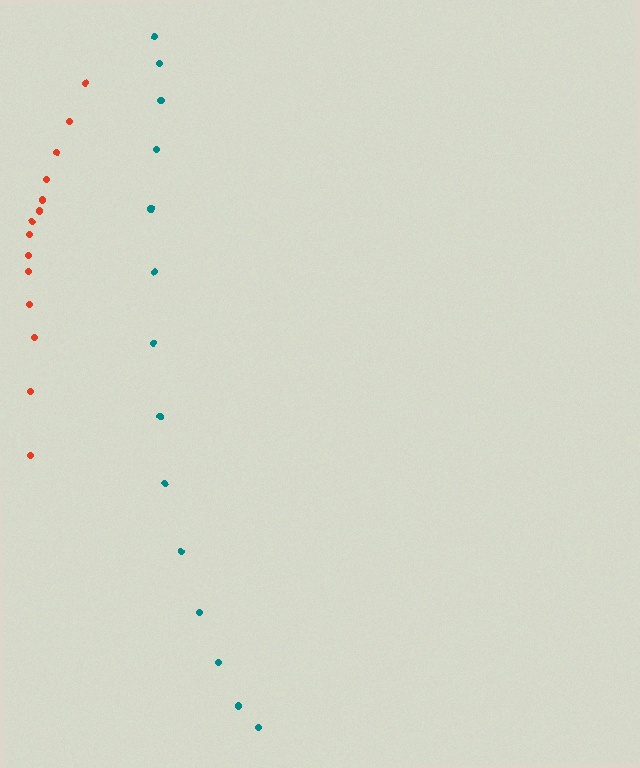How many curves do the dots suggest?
There are 2 distinct paths.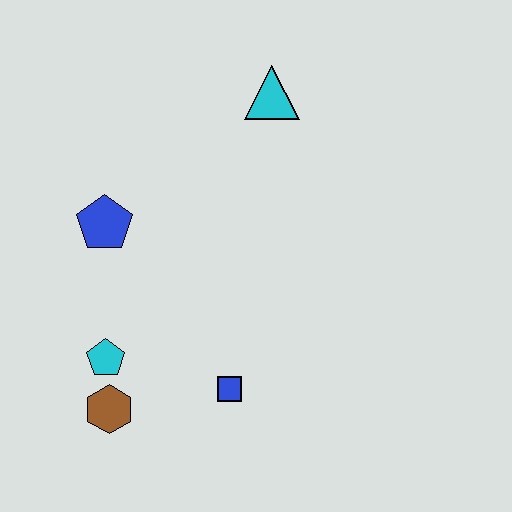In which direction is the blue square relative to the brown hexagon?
The blue square is to the right of the brown hexagon.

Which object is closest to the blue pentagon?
The cyan pentagon is closest to the blue pentagon.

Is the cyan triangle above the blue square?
Yes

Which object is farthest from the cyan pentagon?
The cyan triangle is farthest from the cyan pentagon.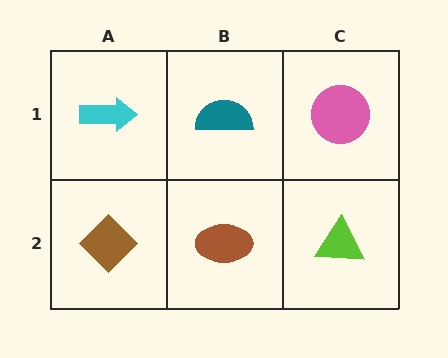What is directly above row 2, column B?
A teal semicircle.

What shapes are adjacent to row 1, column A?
A brown diamond (row 2, column A), a teal semicircle (row 1, column B).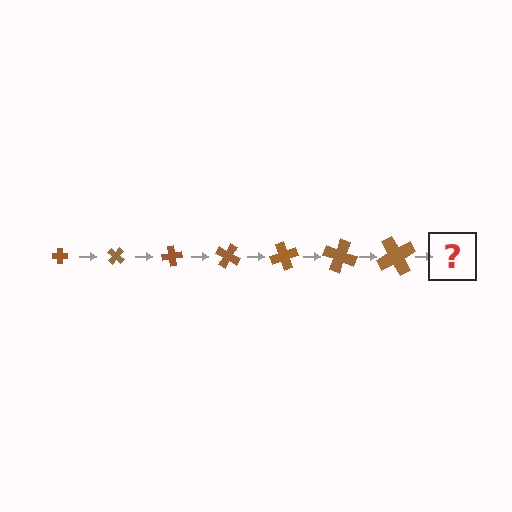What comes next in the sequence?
The next element should be a cross, larger than the previous one and rotated 280 degrees from the start.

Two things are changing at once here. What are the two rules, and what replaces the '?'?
The two rules are that the cross grows larger each step and it rotates 40 degrees each step. The '?' should be a cross, larger than the previous one and rotated 280 degrees from the start.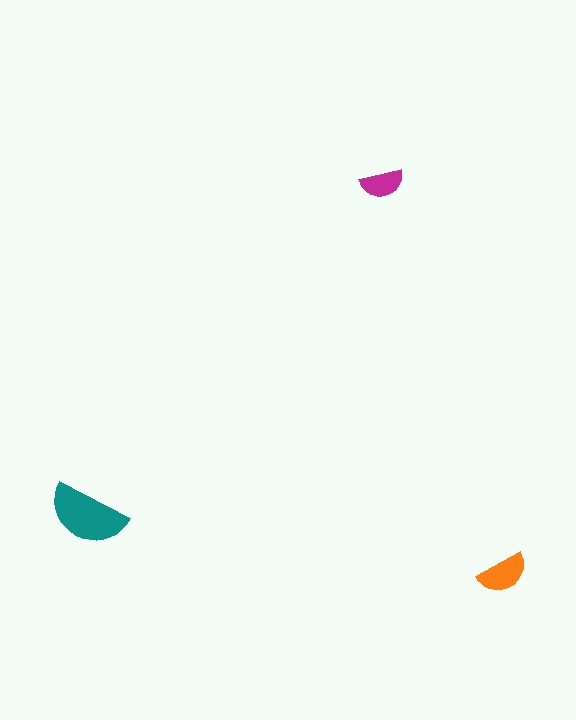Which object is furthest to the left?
The teal semicircle is leftmost.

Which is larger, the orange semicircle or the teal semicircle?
The teal one.